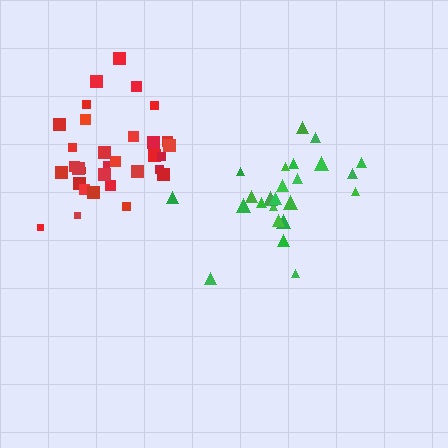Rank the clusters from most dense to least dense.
red, green.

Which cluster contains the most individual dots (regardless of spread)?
Red (32).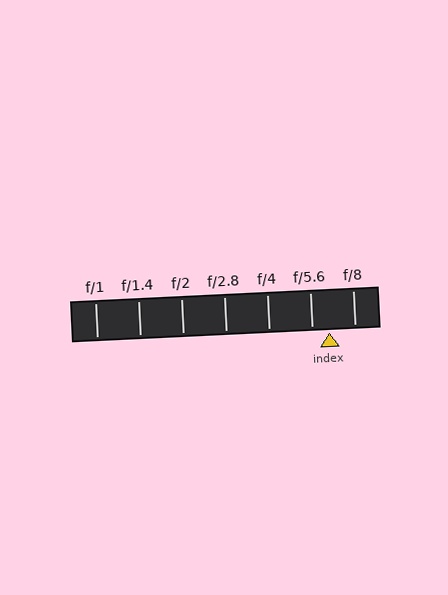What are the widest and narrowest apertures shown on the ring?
The widest aperture shown is f/1 and the narrowest is f/8.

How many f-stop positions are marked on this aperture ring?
There are 7 f-stop positions marked.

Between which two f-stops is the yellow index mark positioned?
The index mark is between f/5.6 and f/8.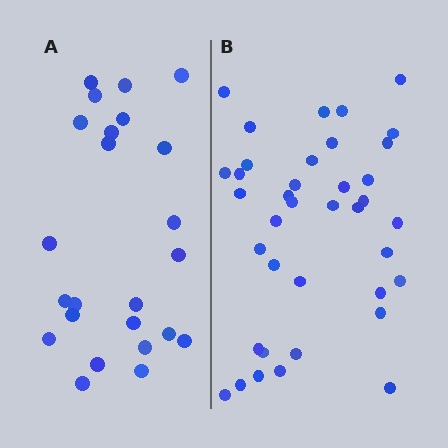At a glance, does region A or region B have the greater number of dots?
Region B (the right region) has more dots.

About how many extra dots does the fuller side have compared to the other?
Region B has approximately 15 more dots than region A.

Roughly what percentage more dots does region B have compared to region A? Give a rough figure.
About 60% more.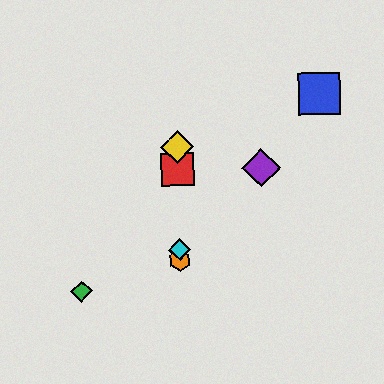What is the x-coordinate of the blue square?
The blue square is at x≈319.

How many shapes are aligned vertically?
4 shapes (the red square, the yellow diamond, the orange hexagon, the cyan diamond) are aligned vertically.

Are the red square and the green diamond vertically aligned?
No, the red square is at x≈178 and the green diamond is at x≈82.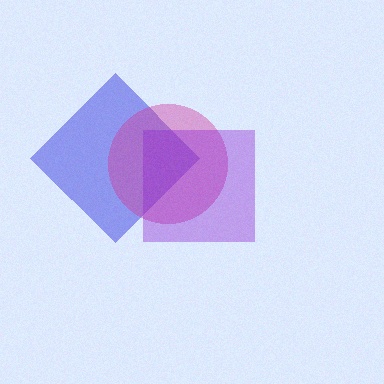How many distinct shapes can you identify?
There are 3 distinct shapes: a blue diamond, a magenta circle, a purple square.